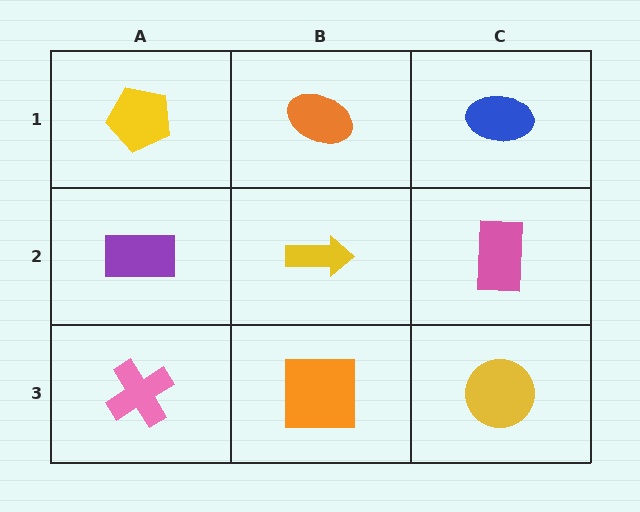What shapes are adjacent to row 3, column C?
A pink rectangle (row 2, column C), an orange square (row 3, column B).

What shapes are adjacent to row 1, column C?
A pink rectangle (row 2, column C), an orange ellipse (row 1, column B).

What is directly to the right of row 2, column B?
A pink rectangle.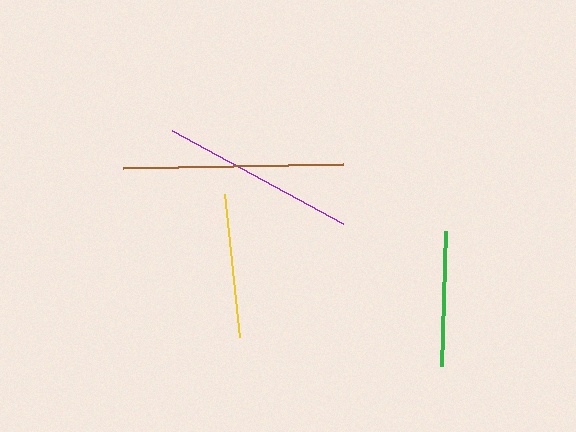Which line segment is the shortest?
The green line is the shortest at approximately 136 pixels.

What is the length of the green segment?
The green segment is approximately 136 pixels long.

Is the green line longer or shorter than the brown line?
The brown line is longer than the green line.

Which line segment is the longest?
The brown line is the longest at approximately 220 pixels.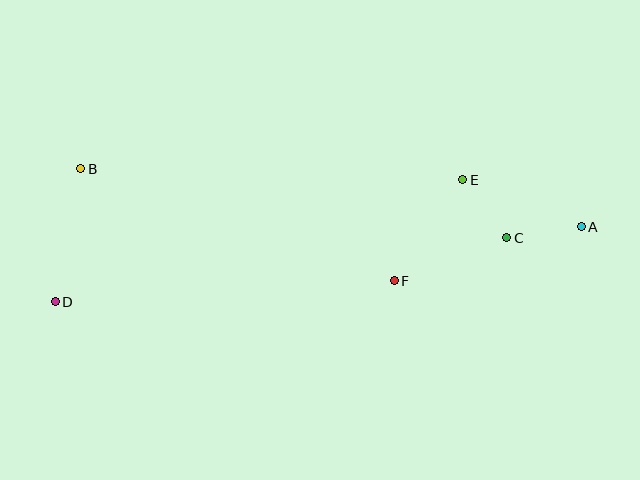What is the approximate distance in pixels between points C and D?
The distance between C and D is approximately 456 pixels.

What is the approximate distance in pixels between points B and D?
The distance between B and D is approximately 136 pixels.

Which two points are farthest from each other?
Points A and D are farthest from each other.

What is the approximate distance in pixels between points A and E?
The distance between A and E is approximately 127 pixels.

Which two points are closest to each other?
Points C and E are closest to each other.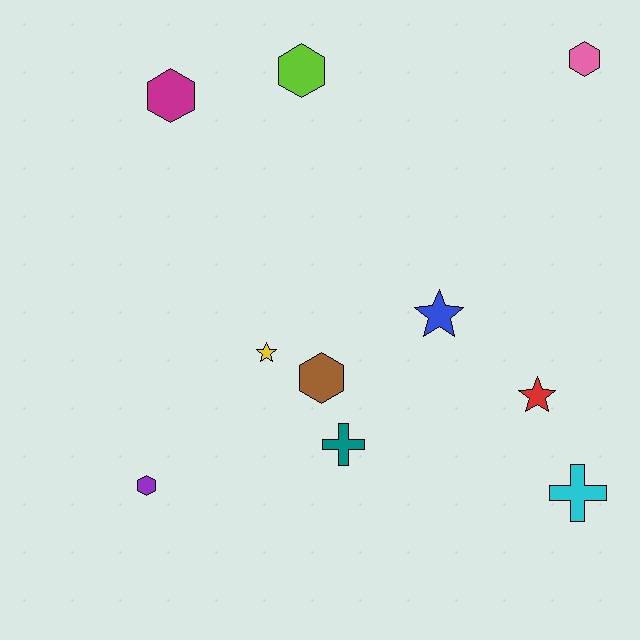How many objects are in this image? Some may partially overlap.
There are 10 objects.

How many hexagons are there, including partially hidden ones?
There are 5 hexagons.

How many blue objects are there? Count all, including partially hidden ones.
There is 1 blue object.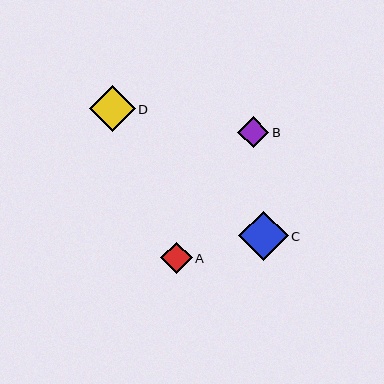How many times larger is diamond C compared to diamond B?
Diamond C is approximately 1.6 times the size of diamond B.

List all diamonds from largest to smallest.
From largest to smallest: C, D, B, A.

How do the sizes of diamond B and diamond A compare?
Diamond B and diamond A are approximately the same size.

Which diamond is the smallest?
Diamond A is the smallest with a size of approximately 31 pixels.